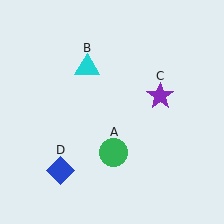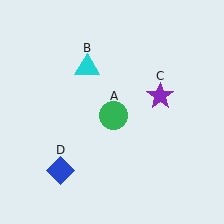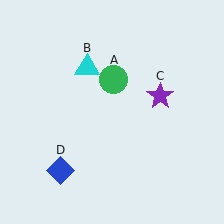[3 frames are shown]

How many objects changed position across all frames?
1 object changed position: green circle (object A).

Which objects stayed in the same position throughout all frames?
Cyan triangle (object B) and purple star (object C) and blue diamond (object D) remained stationary.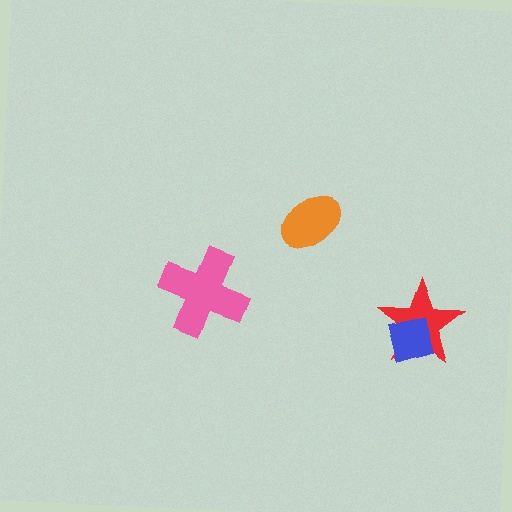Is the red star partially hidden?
Yes, it is partially covered by another shape.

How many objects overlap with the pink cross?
0 objects overlap with the pink cross.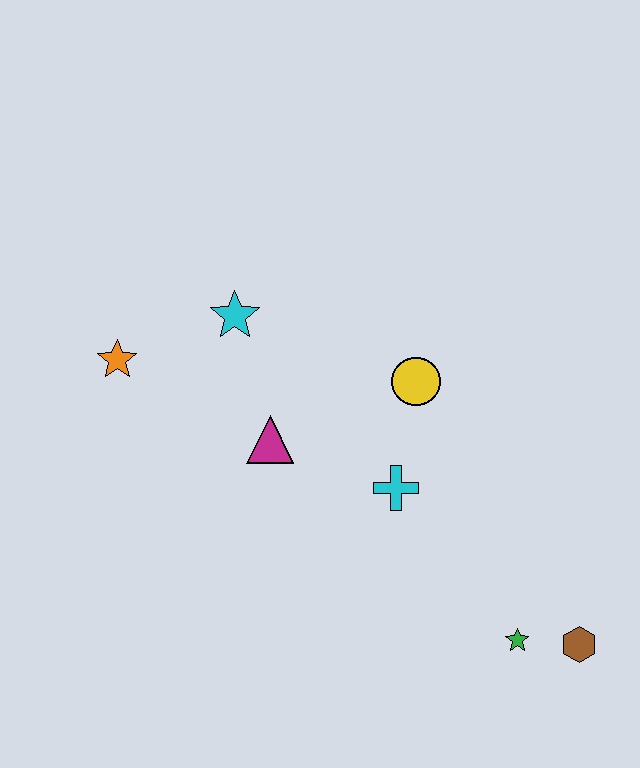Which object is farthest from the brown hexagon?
The orange star is farthest from the brown hexagon.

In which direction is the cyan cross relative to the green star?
The cyan cross is above the green star.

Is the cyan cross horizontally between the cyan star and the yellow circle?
Yes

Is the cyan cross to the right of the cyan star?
Yes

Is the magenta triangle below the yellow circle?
Yes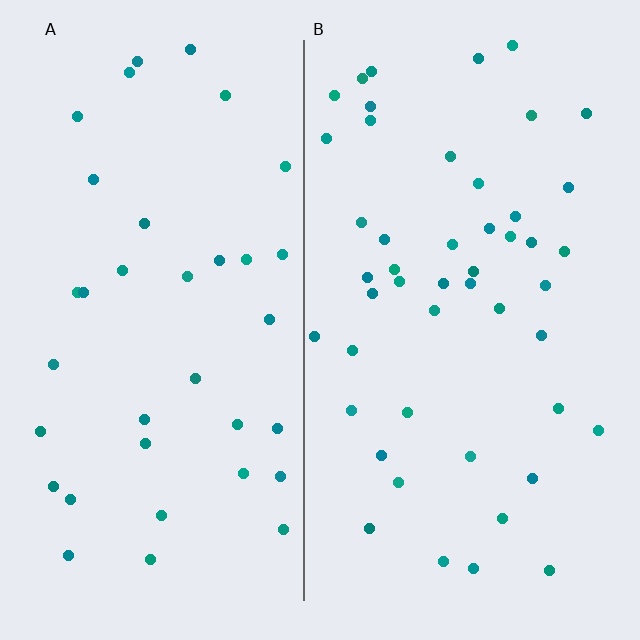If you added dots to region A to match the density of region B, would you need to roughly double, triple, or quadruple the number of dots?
Approximately double.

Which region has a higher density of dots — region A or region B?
B (the right).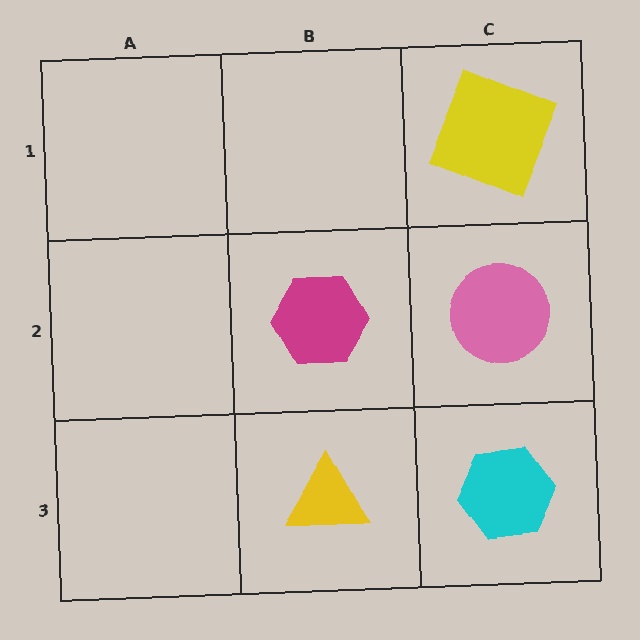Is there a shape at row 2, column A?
No, that cell is empty.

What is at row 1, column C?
A yellow square.